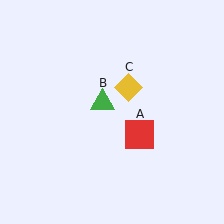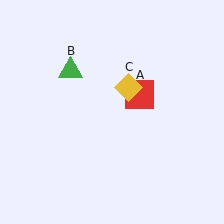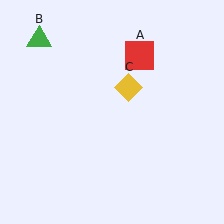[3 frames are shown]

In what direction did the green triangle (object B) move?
The green triangle (object B) moved up and to the left.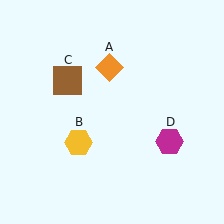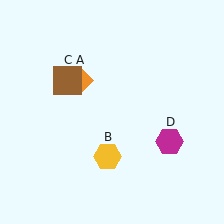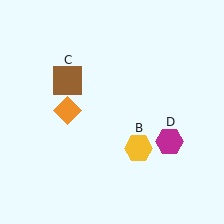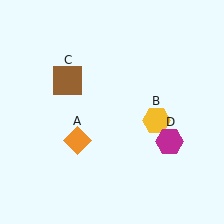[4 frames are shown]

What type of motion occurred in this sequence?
The orange diamond (object A), yellow hexagon (object B) rotated counterclockwise around the center of the scene.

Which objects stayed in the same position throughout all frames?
Brown square (object C) and magenta hexagon (object D) remained stationary.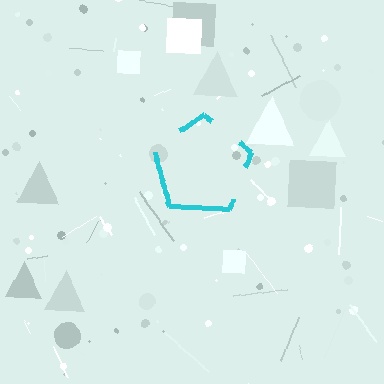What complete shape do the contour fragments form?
The contour fragments form a pentagon.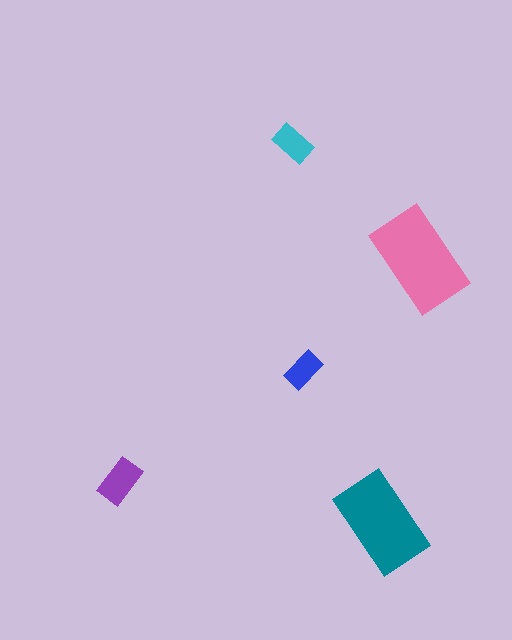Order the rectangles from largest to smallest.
the pink one, the teal one, the purple one, the cyan one, the blue one.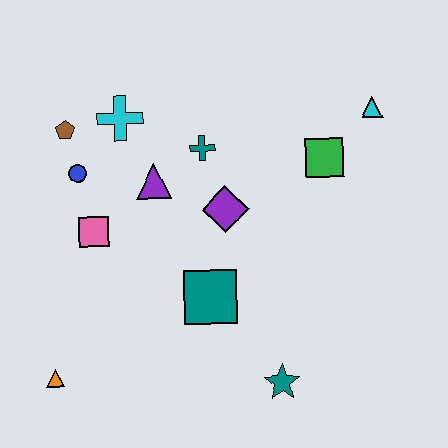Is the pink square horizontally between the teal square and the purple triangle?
No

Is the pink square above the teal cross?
No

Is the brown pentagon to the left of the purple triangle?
Yes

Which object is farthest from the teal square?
The cyan triangle is farthest from the teal square.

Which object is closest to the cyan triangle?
The green square is closest to the cyan triangle.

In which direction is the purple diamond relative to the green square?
The purple diamond is to the left of the green square.